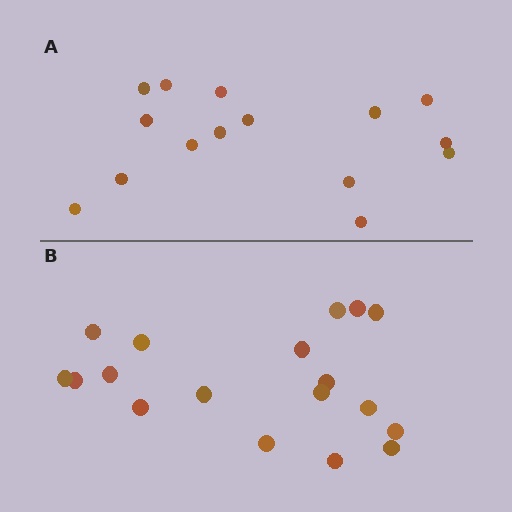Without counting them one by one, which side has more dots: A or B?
Region B (the bottom region) has more dots.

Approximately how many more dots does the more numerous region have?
Region B has just a few more — roughly 2 or 3 more dots than region A.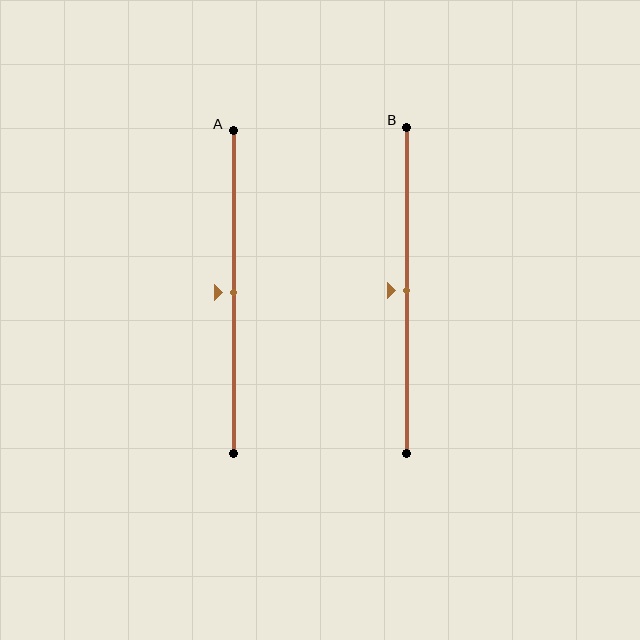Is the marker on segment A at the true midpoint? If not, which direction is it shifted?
Yes, the marker on segment A is at the true midpoint.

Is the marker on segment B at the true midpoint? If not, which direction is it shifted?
Yes, the marker on segment B is at the true midpoint.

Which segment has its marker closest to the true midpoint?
Segment A has its marker closest to the true midpoint.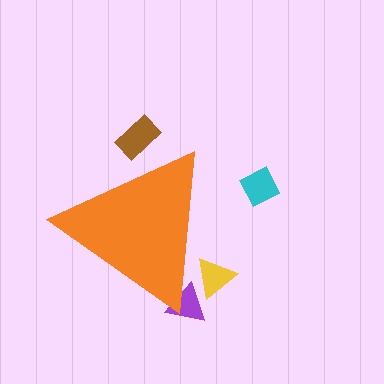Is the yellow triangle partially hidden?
Yes, the yellow triangle is partially hidden behind the orange triangle.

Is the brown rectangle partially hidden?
Yes, the brown rectangle is partially hidden behind the orange triangle.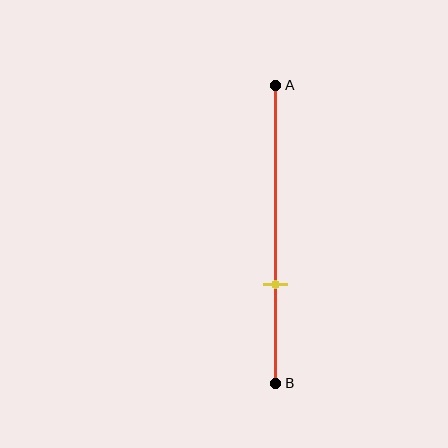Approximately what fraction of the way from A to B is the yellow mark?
The yellow mark is approximately 65% of the way from A to B.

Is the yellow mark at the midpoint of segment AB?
No, the mark is at about 65% from A, not at the 50% midpoint.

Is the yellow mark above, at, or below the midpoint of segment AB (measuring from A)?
The yellow mark is below the midpoint of segment AB.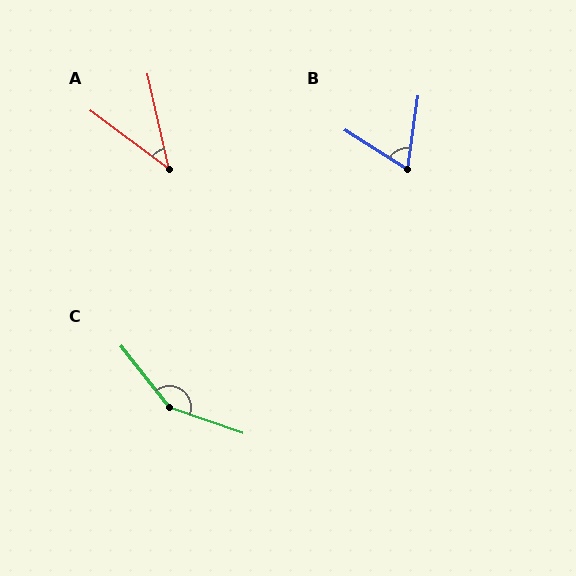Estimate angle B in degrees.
Approximately 66 degrees.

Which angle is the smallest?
A, at approximately 40 degrees.